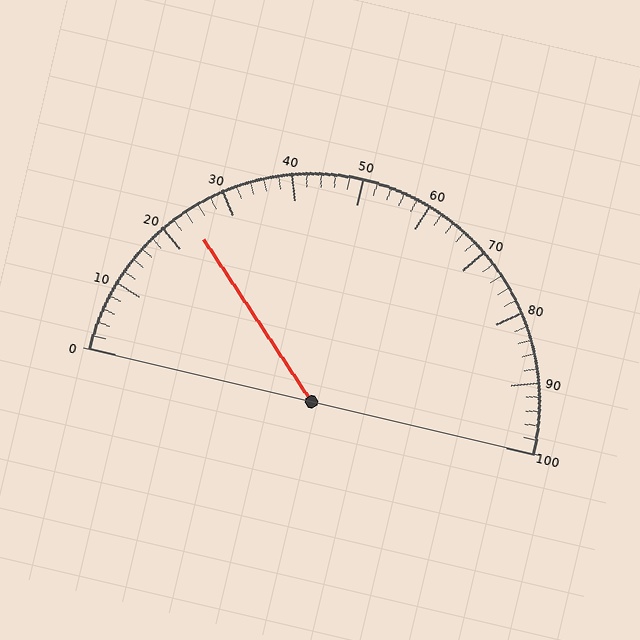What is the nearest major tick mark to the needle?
The nearest major tick mark is 20.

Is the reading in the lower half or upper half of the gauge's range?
The reading is in the lower half of the range (0 to 100).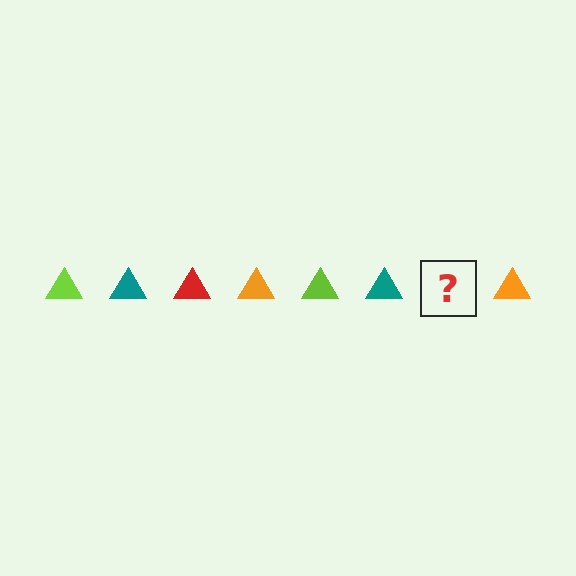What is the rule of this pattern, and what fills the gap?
The rule is that the pattern cycles through lime, teal, red, orange triangles. The gap should be filled with a red triangle.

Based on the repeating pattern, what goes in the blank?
The blank should be a red triangle.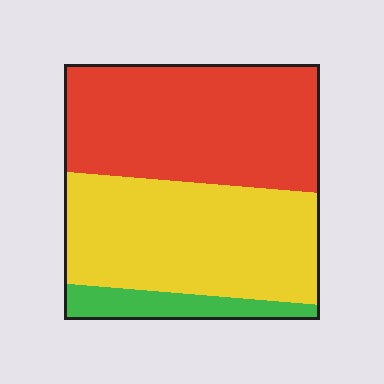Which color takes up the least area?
Green, at roughly 10%.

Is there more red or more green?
Red.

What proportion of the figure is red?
Red takes up between a third and a half of the figure.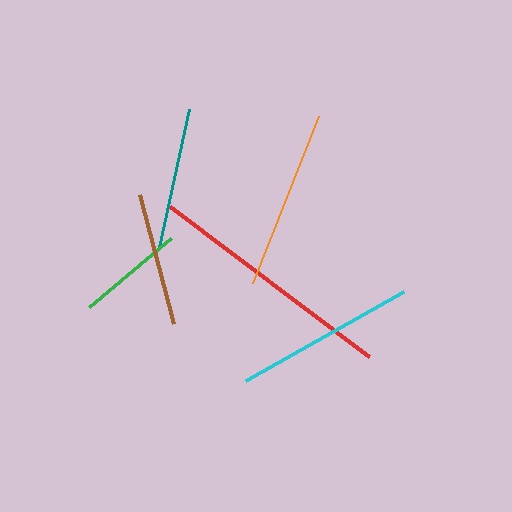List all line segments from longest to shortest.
From longest to shortest: red, cyan, orange, teal, brown, green.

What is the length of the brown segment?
The brown segment is approximately 133 pixels long.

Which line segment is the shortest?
The green line is the shortest at approximately 107 pixels.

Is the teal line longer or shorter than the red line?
The red line is longer than the teal line.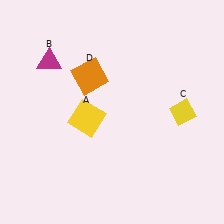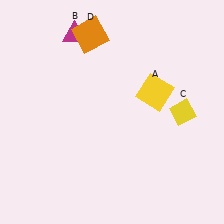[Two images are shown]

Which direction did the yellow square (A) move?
The yellow square (A) moved right.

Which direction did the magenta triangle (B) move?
The magenta triangle (B) moved up.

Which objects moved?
The objects that moved are: the yellow square (A), the magenta triangle (B), the orange square (D).